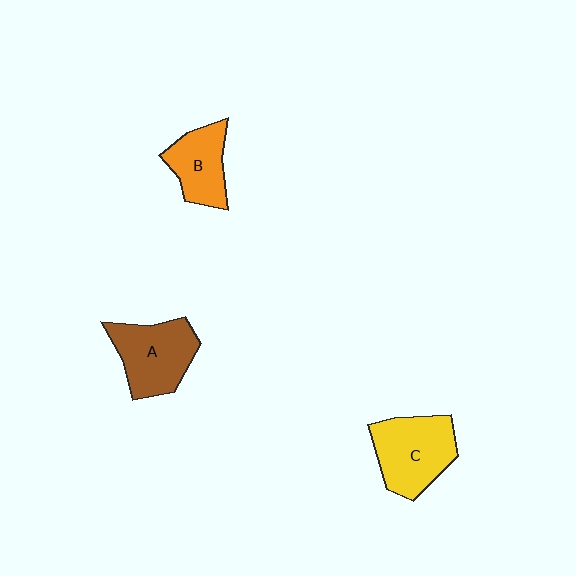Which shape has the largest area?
Shape C (yellow).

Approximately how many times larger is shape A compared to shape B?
Approximately 1.3 times.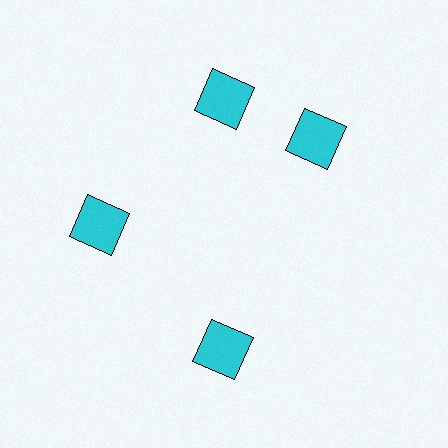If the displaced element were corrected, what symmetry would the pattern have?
It would have 4-fold rotational symmetry — the pattern would map onto itself every 90 degrees.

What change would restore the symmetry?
The symmetry would be restored by rotating it back into even spacing with its neighbors so that all 4 squares sit at equal angles and equal distance from the center.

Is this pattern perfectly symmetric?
No. The 4 cyan squares are arranged in a ring, but one element near the 3 o'clock position is rotated out of alignment along the ring, breaking the 4-fold rotational symmetry.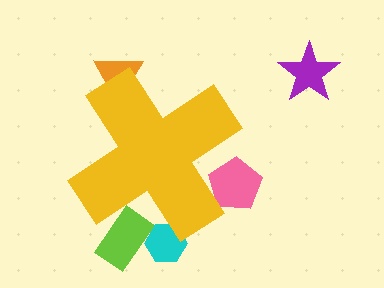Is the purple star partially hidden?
No, the purple star is fully visible.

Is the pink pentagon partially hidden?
Yes, the pink pentagon is partially hidden behind the yellow cross.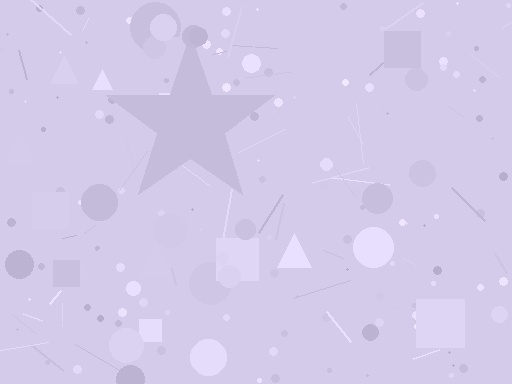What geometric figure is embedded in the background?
A star is embedded in the background.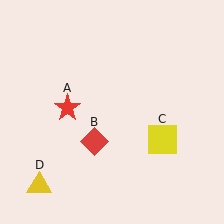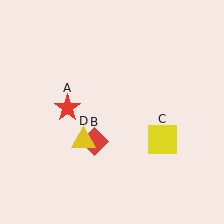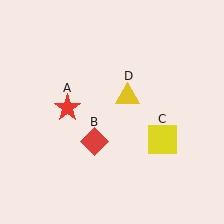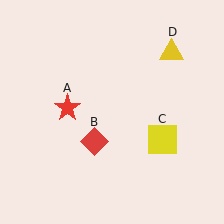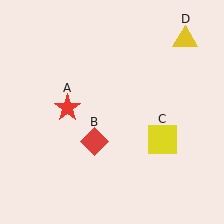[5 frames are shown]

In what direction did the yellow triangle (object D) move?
The yellow triangle (object D) moved up and to the right.